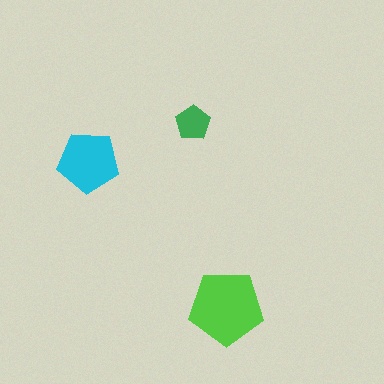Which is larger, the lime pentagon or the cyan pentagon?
The lime one.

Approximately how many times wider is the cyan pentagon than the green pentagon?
About 2 times wider.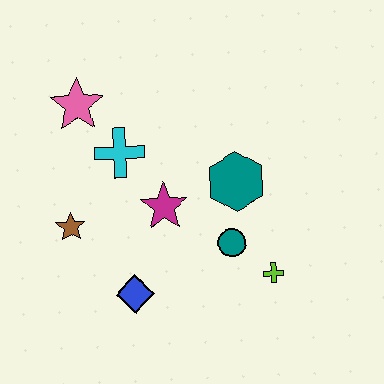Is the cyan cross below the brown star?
No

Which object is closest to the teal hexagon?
The teal circle is closest to the teal hexagon.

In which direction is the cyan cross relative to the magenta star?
The cyan cross is above the magenta star.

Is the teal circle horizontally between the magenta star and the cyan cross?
No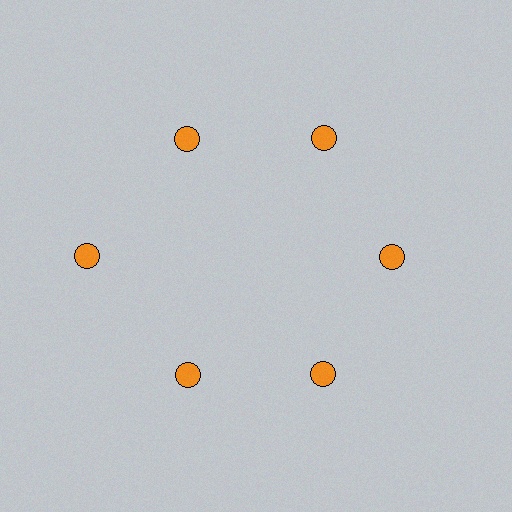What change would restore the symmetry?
The symmetry would be restored by moving it inward, back onto the ring so that all 6 circles sit at equal angles and equal distance from the center.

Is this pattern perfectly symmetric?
No. The 6 orange circles are arranged in a ring, but one element near the 9 o'clock position is pushed outward from the center, breaking the 6-fold rotational symmetry.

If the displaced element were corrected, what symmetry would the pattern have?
It would have 6-fold rotational symmetry — the pattern would map onto itself every 60 degrees.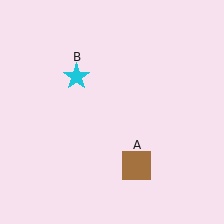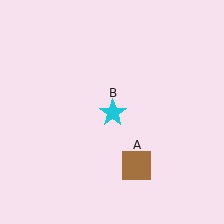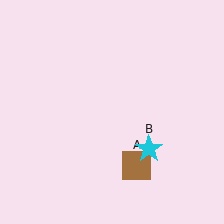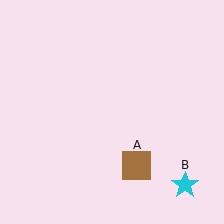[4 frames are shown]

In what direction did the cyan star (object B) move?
The cyan star (object B) moved down and to the right.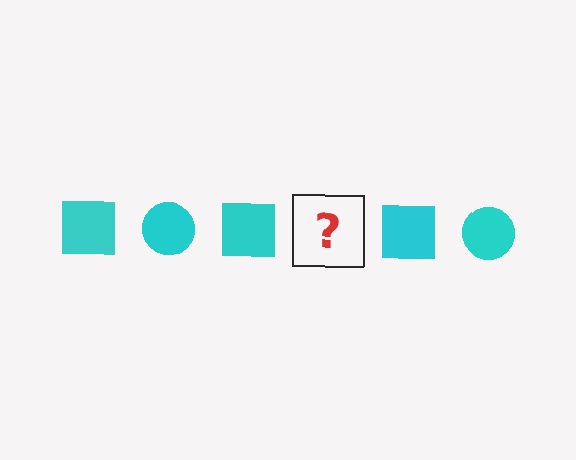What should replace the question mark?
The question mark should be replaced with a cyan circle.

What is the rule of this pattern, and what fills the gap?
The rule is that the pattern cycles through square, circle shapes in cyan. The gap should be filled with a cyan circle.